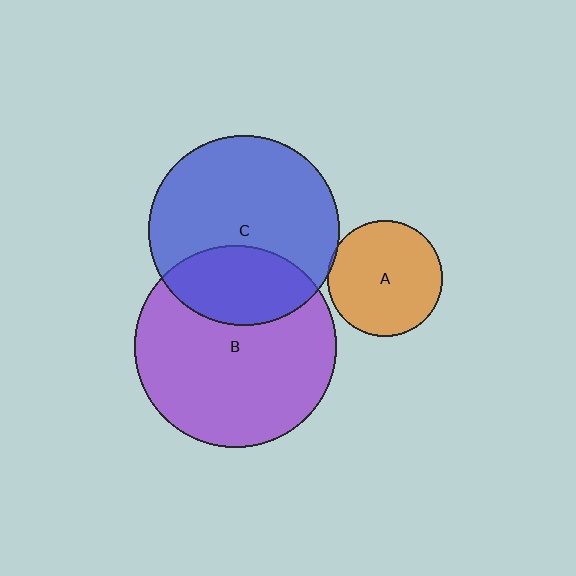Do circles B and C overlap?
Yes.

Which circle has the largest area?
Circle B (purple).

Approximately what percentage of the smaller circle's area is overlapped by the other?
Approximately 30%.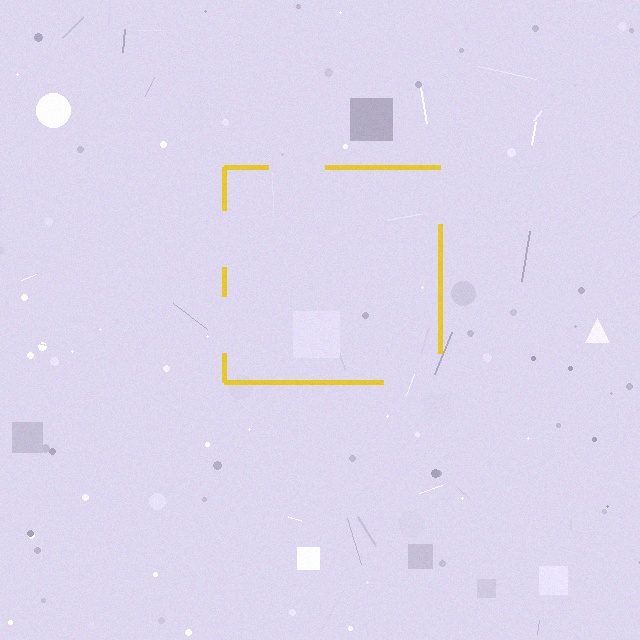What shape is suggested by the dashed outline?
The dashed outline suggests a square.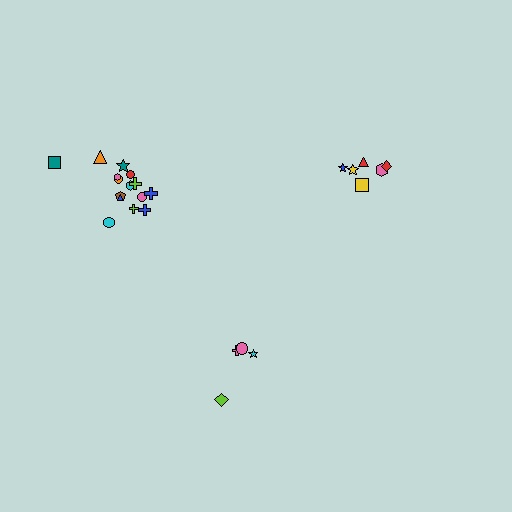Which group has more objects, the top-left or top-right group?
The top-left group.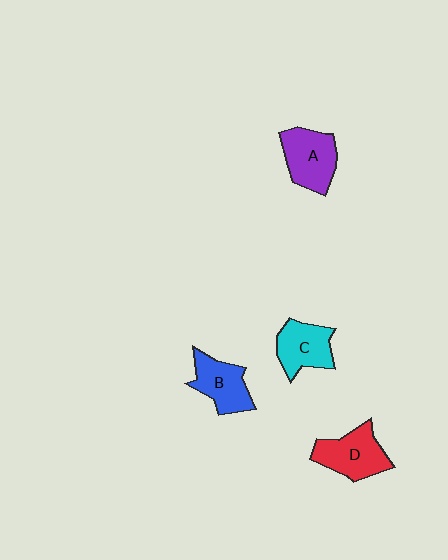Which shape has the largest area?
Shape D (red).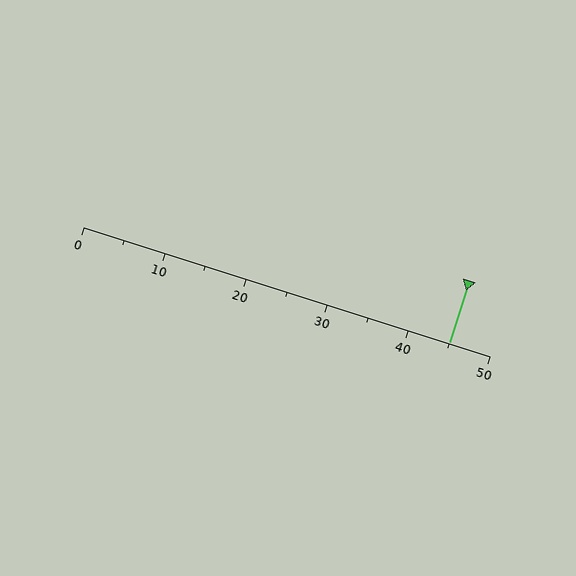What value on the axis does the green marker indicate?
The marker indicates approximately 45.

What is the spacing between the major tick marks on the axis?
The major ticks are spaced 10 apart.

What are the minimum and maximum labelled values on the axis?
The axis runs from 0 to 50.